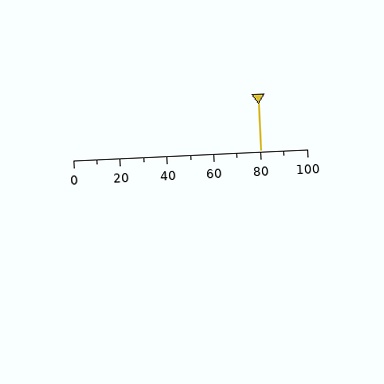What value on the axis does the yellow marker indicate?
The marker indicates approximately 80.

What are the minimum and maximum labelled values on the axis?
The axis runs from 0 to 100.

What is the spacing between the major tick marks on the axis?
The major ticks are spaced 20 apart.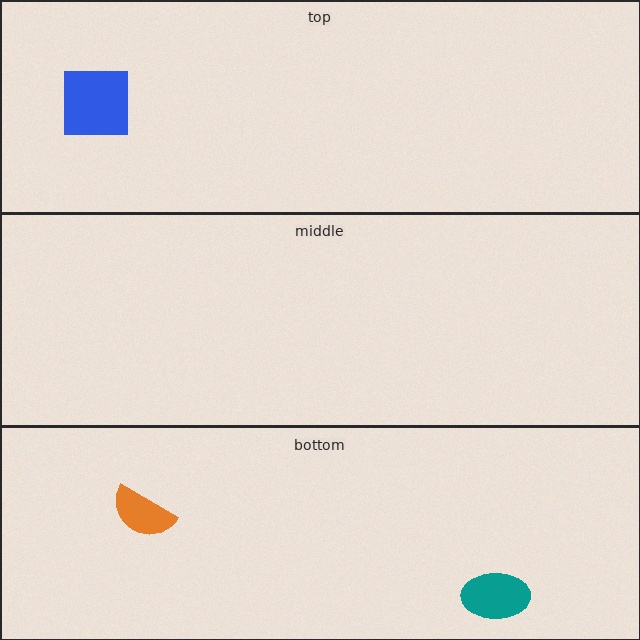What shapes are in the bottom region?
The orange semicircle, the teal ellipse.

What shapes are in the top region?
The blue square.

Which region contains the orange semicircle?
The bottom region.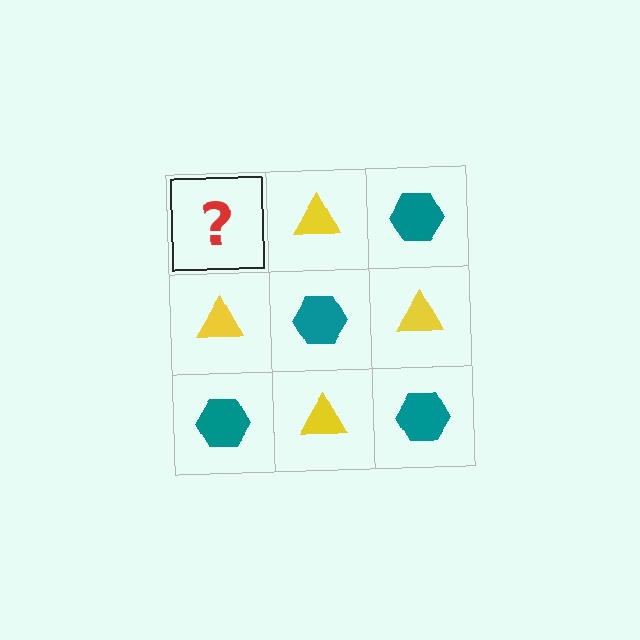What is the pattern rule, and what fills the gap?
The rule is that it alternates teal hexagon and yellow triangle in a checkerboard pattern. The gap should be filled with a teal hexagon.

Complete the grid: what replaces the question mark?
The question mark should be replaced with a teal hexagon.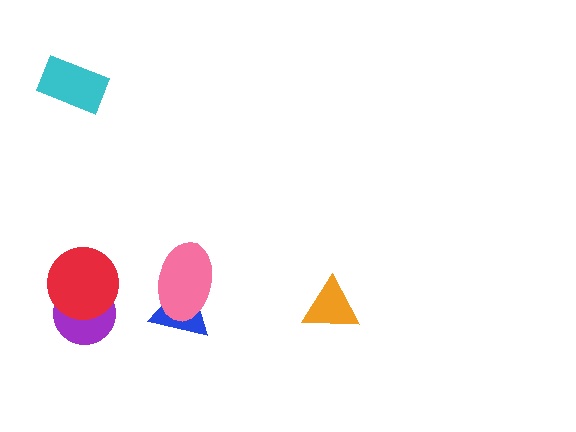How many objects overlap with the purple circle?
1 object overlaps with the purple circle.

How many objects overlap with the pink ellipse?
1 object overlaps with the pink ellipse.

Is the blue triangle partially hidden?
Yes, it is partially covered by another shape.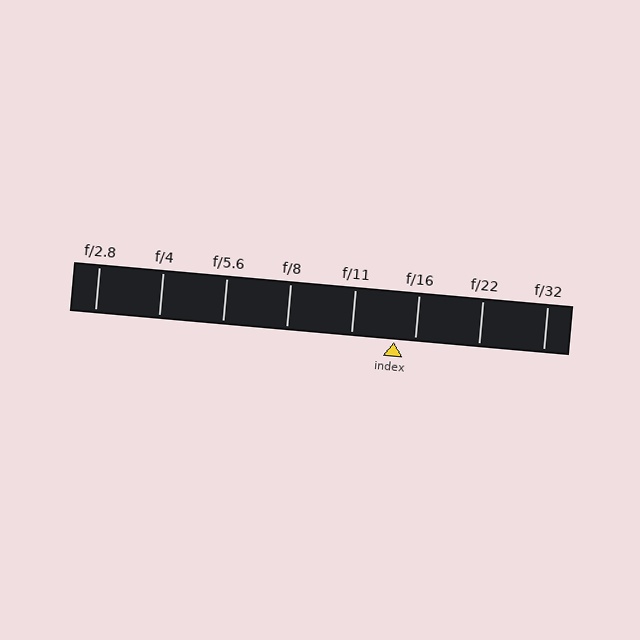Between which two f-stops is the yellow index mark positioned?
The index mark is between f/11 and f/16.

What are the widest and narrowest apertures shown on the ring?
The widest aperture shown is f/2.8 and the narrowest is f/32.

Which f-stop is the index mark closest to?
The index mark is closest to f/16.